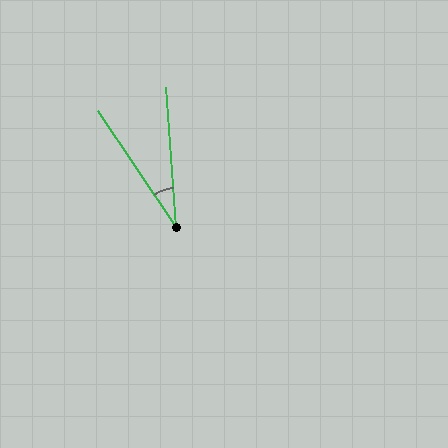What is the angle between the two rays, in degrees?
Approximately 30 degrees.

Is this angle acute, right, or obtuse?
It is acute.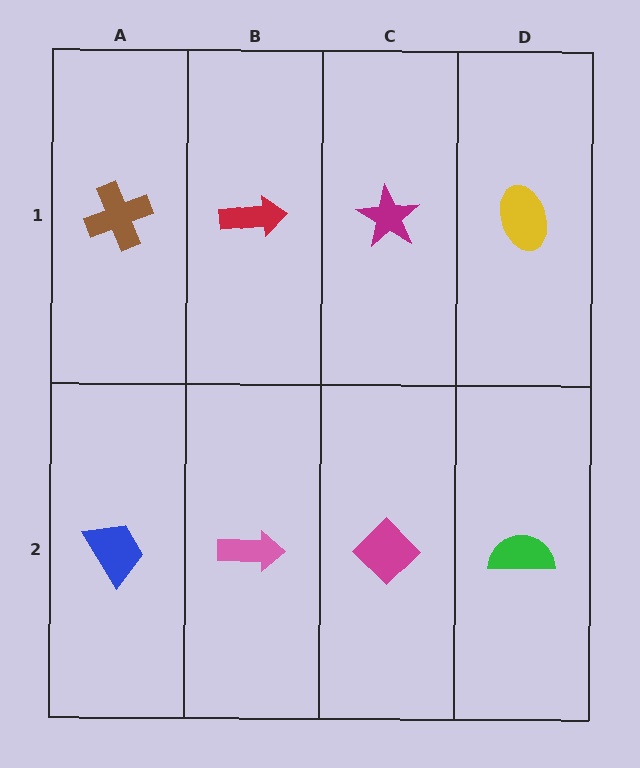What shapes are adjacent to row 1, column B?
A pink arrow (row 2, column B), a brown cross (row 1, column A), a magenta star (row 1, column C).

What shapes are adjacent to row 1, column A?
A blue trapezoid (row 2, column A), a red arrow (row 1, column B).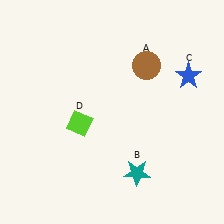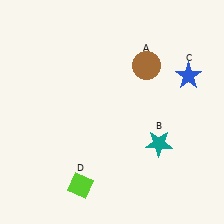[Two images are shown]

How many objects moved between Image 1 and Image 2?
2 objects moved between the two images.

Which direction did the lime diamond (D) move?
The lime diamond (D) moved down.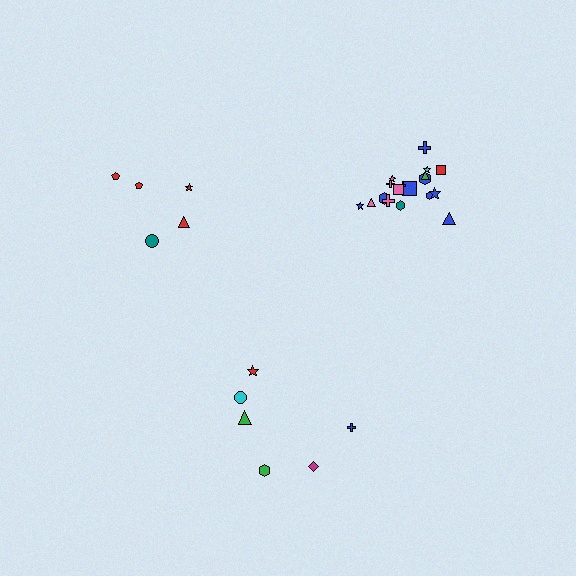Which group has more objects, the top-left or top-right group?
The top-right group.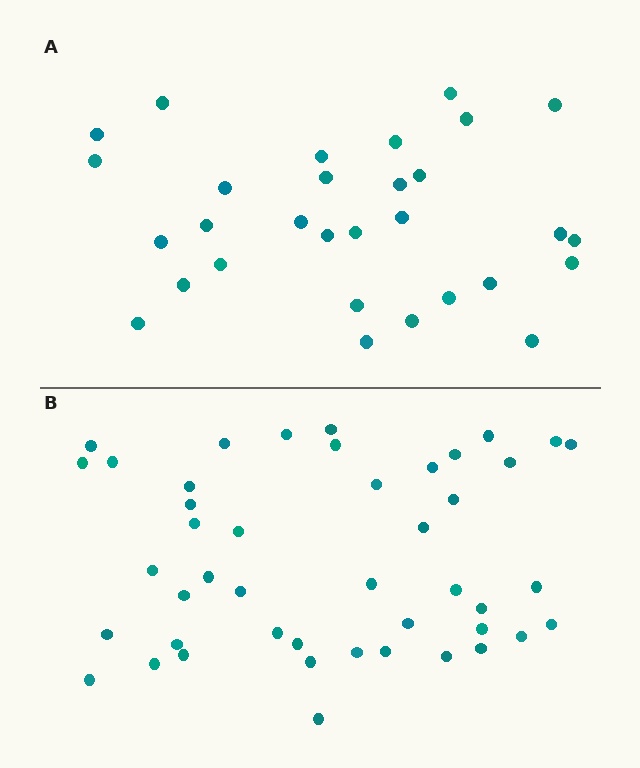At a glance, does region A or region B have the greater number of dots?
Region B (the bottom region) has more dots.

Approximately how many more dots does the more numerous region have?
Region B has approximately 15 more dots than region A.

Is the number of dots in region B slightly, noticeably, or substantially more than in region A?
Region B has substantially more. The ratio is roughly 1.5 to 1.